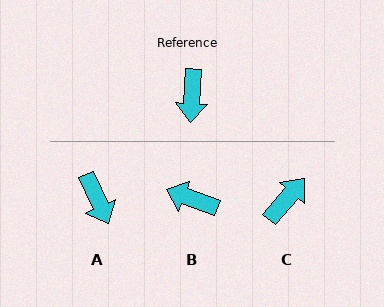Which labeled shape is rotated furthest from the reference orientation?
C, about 143 degrees away.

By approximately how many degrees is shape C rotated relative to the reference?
Approximately 143 degrees counter-clockwise.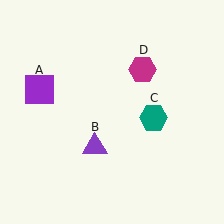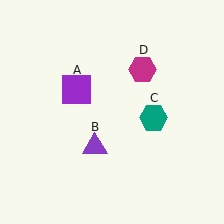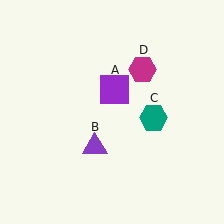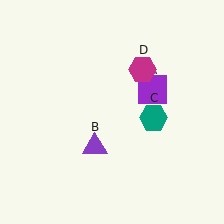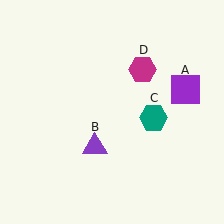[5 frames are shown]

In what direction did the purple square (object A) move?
The purple square (object A) moved right.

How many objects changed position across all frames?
1 object changed position: purple square (object A).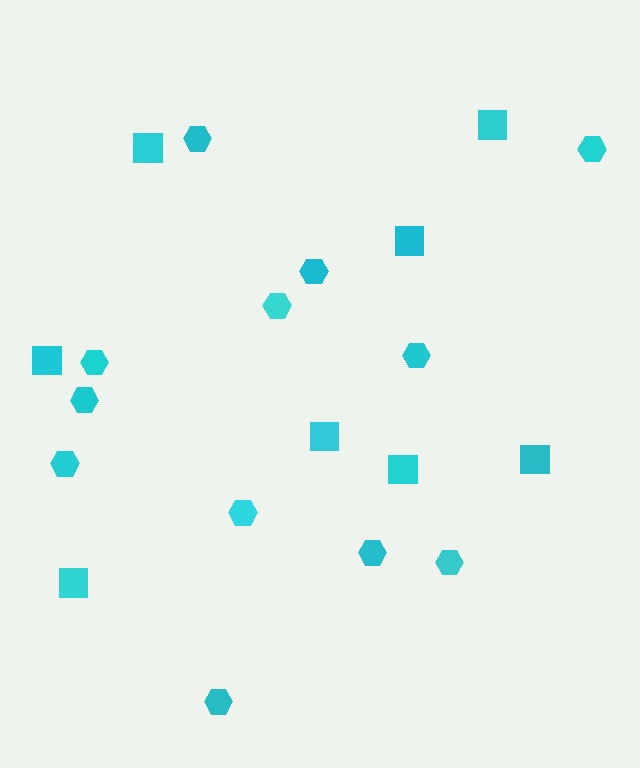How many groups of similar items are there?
There are 2 groups: one group of squares (8) and one group of hexagons (12).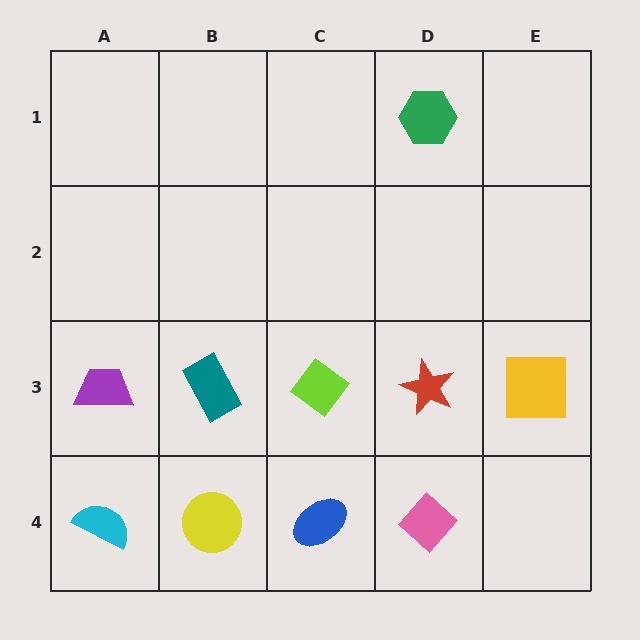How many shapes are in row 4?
4 shapes.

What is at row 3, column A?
A purple trapezoid.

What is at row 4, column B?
A yellow circle.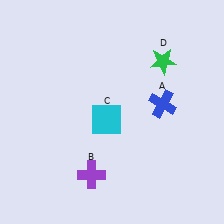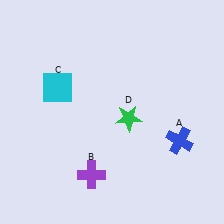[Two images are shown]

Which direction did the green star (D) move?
The green star (D) moved down.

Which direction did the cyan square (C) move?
The cyan square (C) moved left.